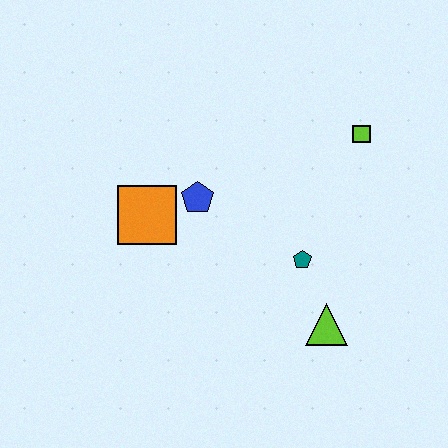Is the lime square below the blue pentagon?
No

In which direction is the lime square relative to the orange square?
The lime square is to the right of the orange square.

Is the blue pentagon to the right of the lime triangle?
No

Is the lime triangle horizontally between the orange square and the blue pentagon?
No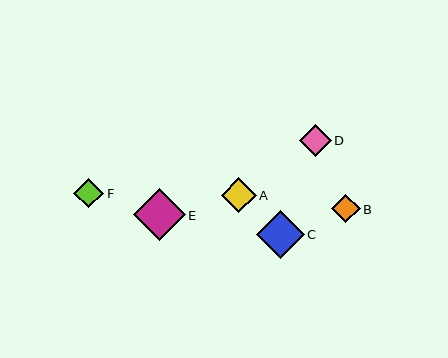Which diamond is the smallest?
Diamond B is the smallest with a size of approximately 28 pixels.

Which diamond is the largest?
Diamond E is the largest with a size of approximately 52 pixels.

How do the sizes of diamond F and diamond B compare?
Diamond F and diamond B are approximately the same size.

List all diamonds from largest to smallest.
From largest to smallest: E, C, A, D, F, B.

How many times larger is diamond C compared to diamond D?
Diamond C is approximately 1.5 times the size of diamond D.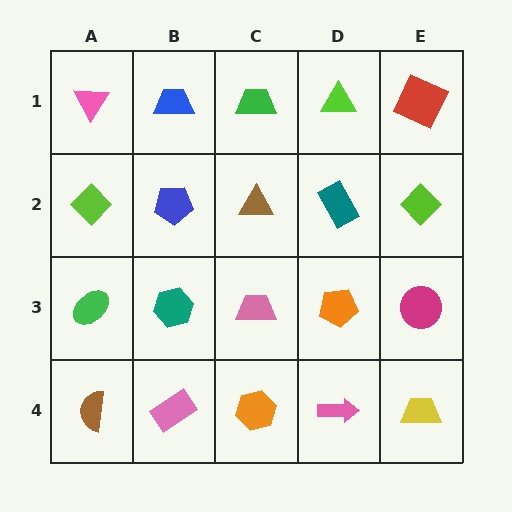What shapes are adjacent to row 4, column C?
A pink trapezoid (row 3, column C), a pink rectangle (row 4, column B), a pink arrow (row 4, column D).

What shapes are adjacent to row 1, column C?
A brown triangle (row 2, column C), a blue trapezoid (row 1, column B), a lime triangle (row 1, column D).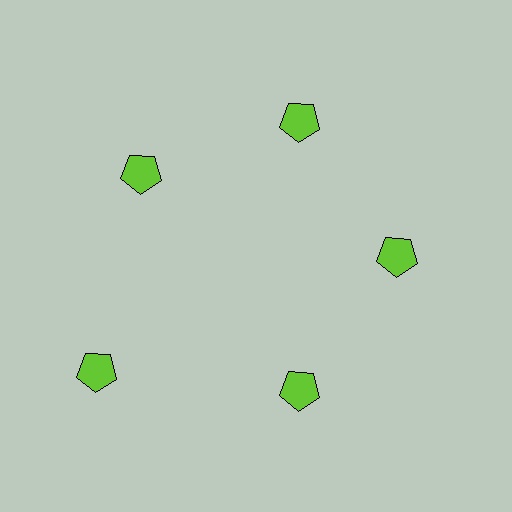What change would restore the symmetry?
The symmetry would be restored by moving it inward, back onto the ring so that all 5 pentagons sit at equal angles and equal distance from the center.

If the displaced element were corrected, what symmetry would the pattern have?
It would have 5-fold rotational symmetry — the pattern would map onto itself every 72 degrees.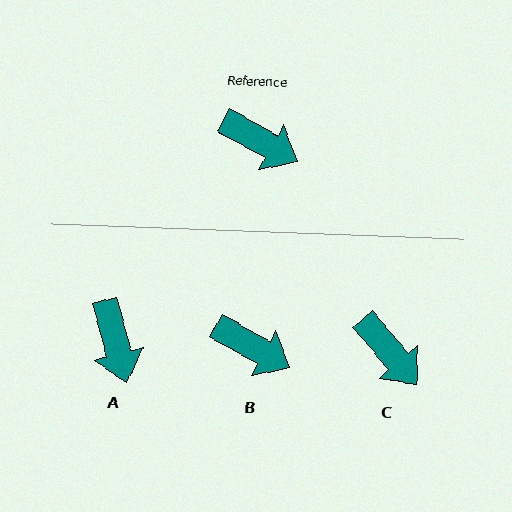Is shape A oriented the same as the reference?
No, it is off by about 45 degrees.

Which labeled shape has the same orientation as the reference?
B.